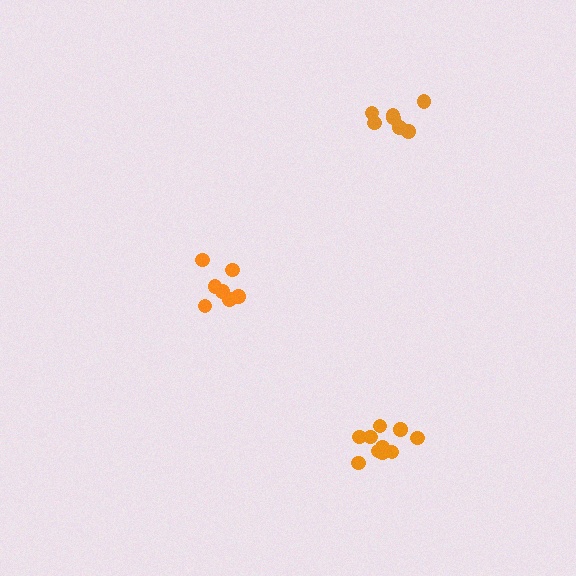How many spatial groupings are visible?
There are 3 spatial groupings.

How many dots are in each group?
Group 1: 7 dots, Group 2: 10 dots, Group 3: 7 dots (24 total).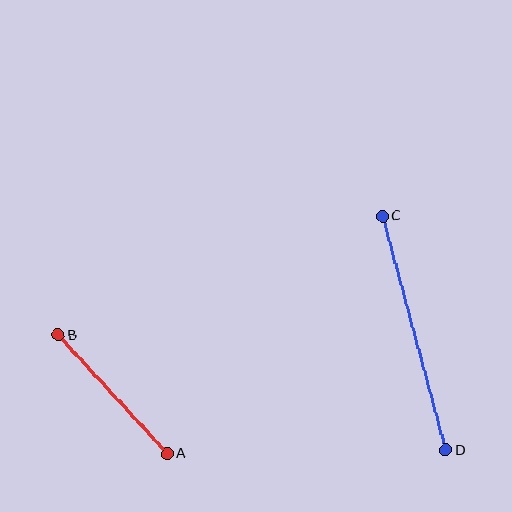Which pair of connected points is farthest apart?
Points C and D are farthest apart.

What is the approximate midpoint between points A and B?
The midpoint is at approximately (113, 394) pixels.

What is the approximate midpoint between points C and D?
The midpoint is at approximately (414, 333) pixels.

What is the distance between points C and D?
The distance is approximately 242 pixels.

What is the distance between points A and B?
The distance is approximately 161 pixels.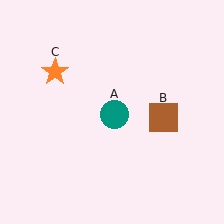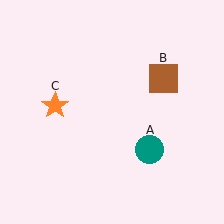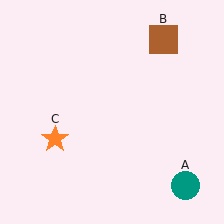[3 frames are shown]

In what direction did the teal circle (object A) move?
The teal circle (object A) moved down and to the right.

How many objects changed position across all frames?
3 objects changed position: teal circle (object A), brown square (object B), orange star (object C).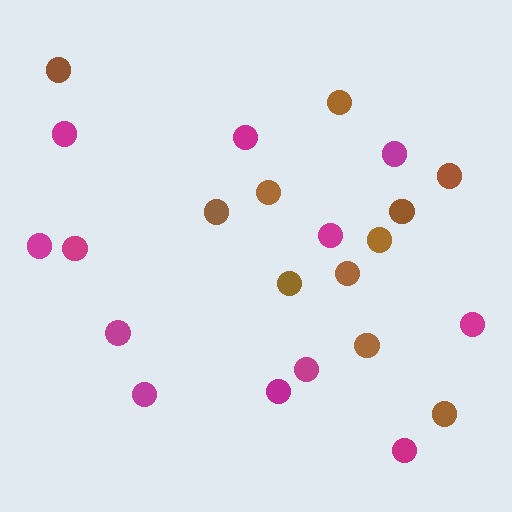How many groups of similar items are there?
There are 2 groups: one group of brown circles (11) and one group of magenta circles (12).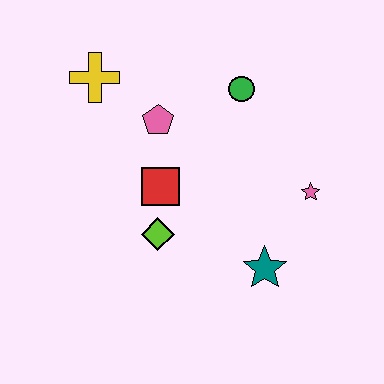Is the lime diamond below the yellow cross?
Yes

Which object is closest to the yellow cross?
The pink pentagon is closest to the yellow cross.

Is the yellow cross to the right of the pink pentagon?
No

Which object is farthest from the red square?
The pink star is farthest from the red square.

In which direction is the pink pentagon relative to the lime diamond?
The pink pentagon is above the lime diamond.